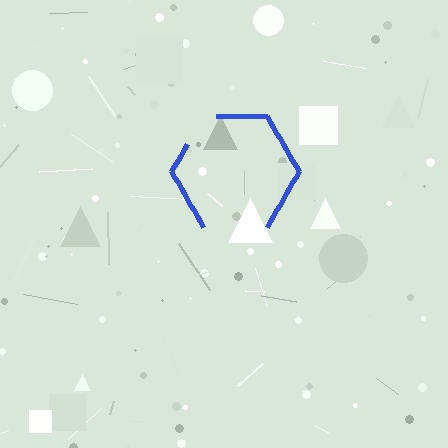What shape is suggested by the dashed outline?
The dashed outline suggests a hexagon.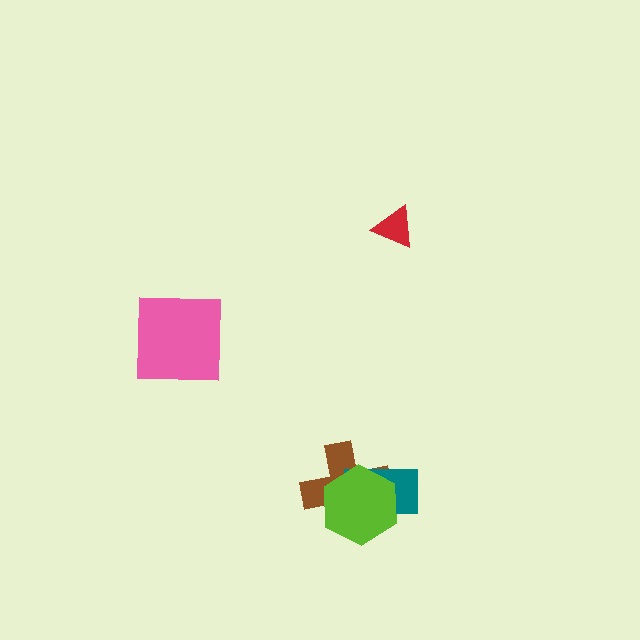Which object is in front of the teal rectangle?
The lime hexagon is in front of the teal rectangle.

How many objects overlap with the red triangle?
0 objects overlap with the red triangle.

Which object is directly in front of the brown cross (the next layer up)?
The teal rectangle is directly in front of the brown cross.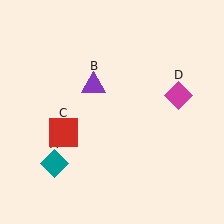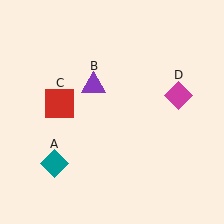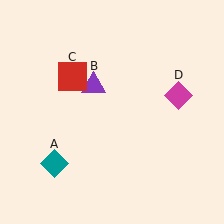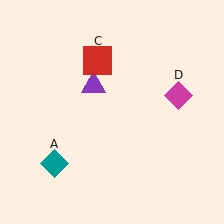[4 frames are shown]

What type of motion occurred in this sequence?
The red square (object C) rotated clockwise around the center of the scene.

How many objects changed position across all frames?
1 object changed position: red square (object C).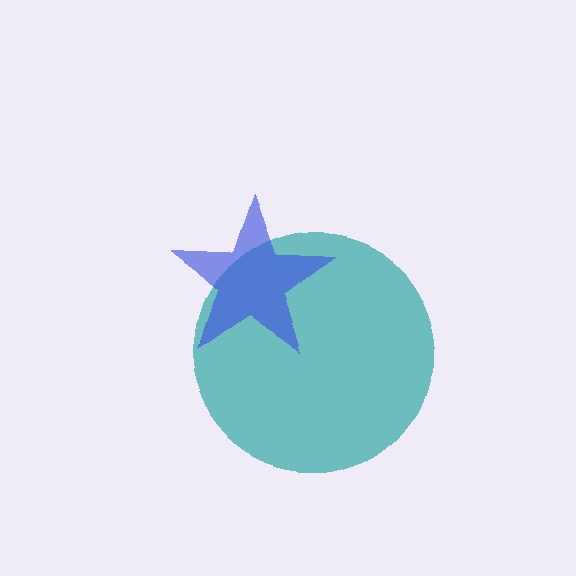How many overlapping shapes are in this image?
There are 2 overlapping shapes in the image.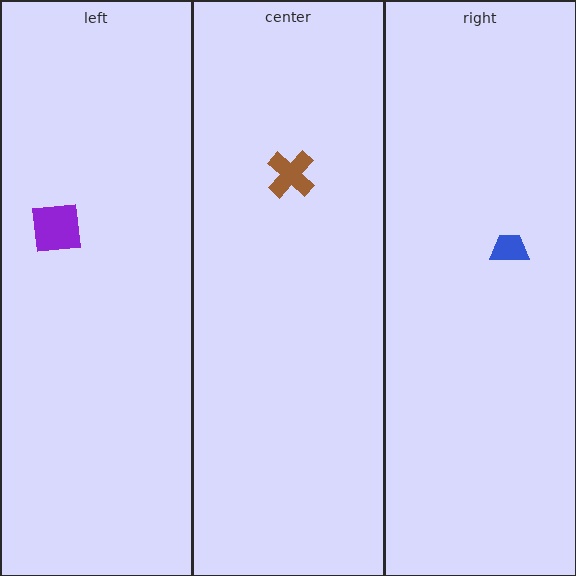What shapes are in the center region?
The brown cross.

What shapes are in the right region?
The blue trapezoid.